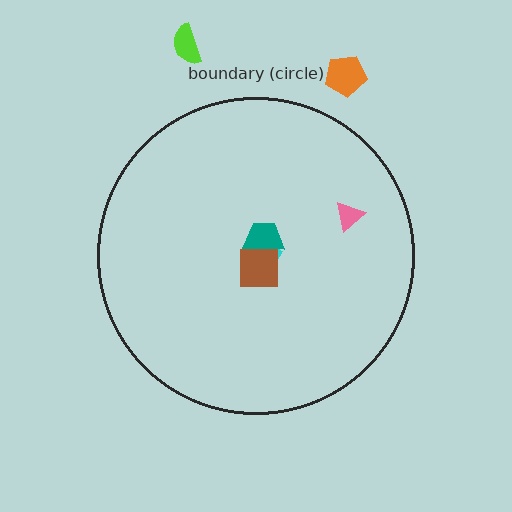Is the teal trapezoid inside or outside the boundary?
Inside.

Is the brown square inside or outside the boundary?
Inside.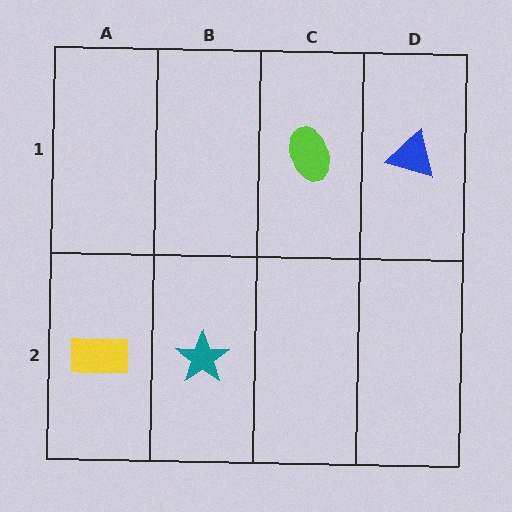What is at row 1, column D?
A blue triangle.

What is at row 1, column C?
A lime ellipse.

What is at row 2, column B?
A teal star.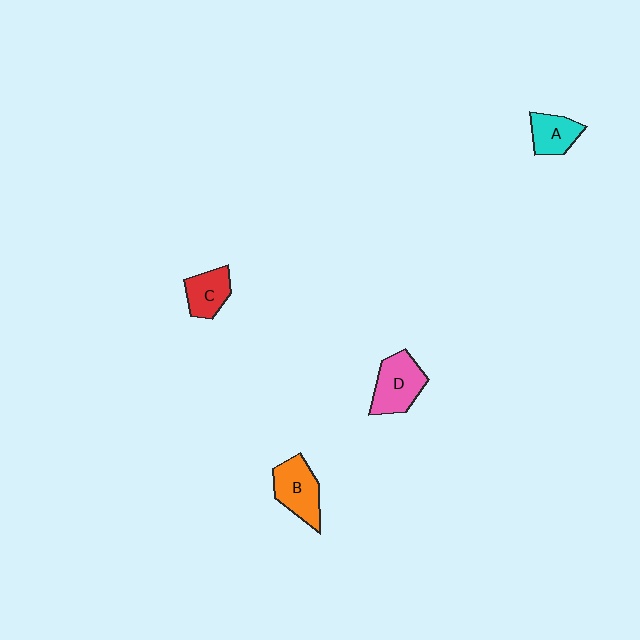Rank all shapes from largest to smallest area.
From largest to smallest: D (pink), B (orange), C (red), A (cyan).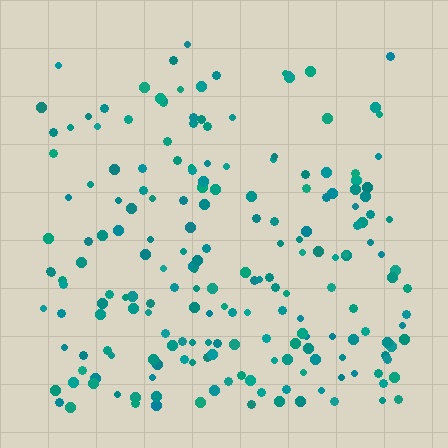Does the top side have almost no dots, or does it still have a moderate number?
Still a moderate number, just noticeably fewer than the bottom.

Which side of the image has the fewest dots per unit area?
The top.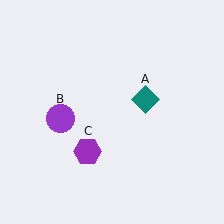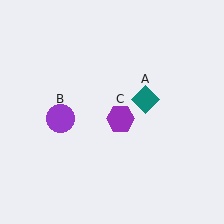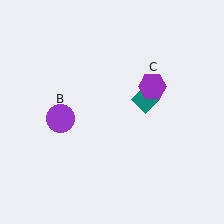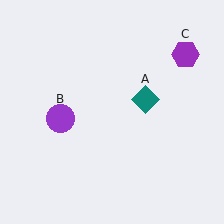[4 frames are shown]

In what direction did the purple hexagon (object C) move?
The purple hexagon (object C) moved up and to the right.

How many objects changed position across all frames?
1 object changed position: purple hexagon (object C).